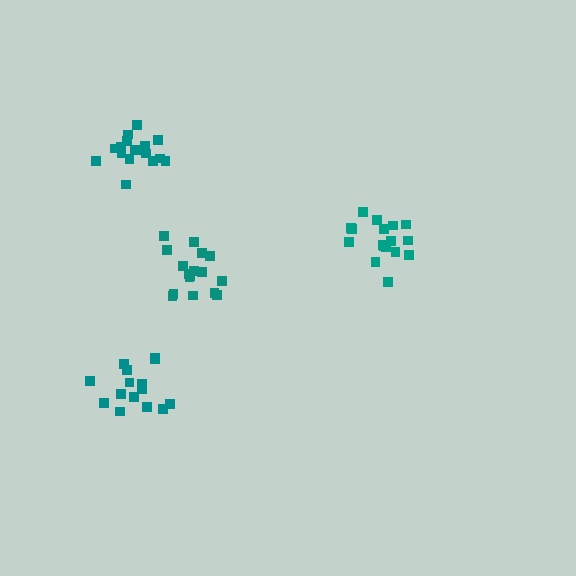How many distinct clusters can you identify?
There are 4 distinct clusters.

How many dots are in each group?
Group 1: 17 dots, Group 2: 15 dots, Group 3: 17 dots, Group 4: 18 dots (67 total).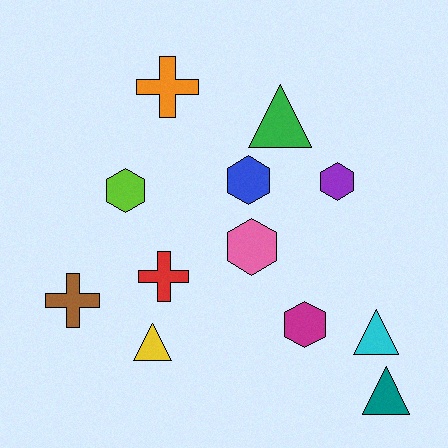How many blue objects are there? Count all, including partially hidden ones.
There is 1 blue object.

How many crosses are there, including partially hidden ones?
There are 3 crosses.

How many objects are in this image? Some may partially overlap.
There are 12 objects.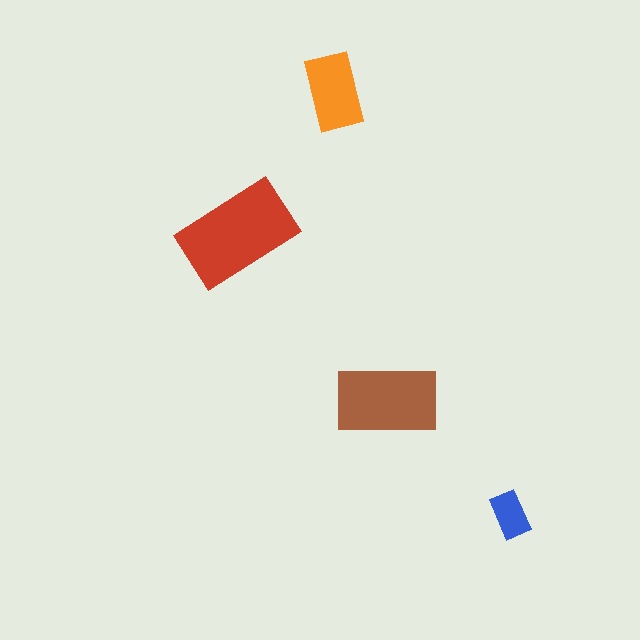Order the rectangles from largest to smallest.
the red one, the brown one, the orange one, the blue one.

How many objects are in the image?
There are 4 objects in the image.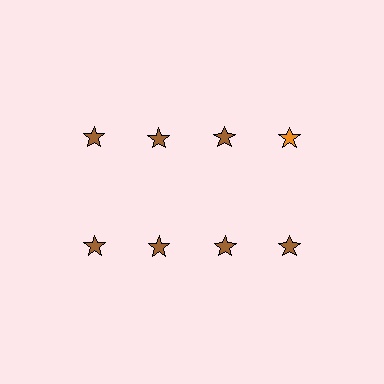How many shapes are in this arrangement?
There are 8 shapes arranged in a grid pattern.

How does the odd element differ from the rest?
It has a different color: orange instead of brown.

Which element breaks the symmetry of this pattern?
The orange star in the top row, second from right column breaks the symmetry. All other shapes are brown stars.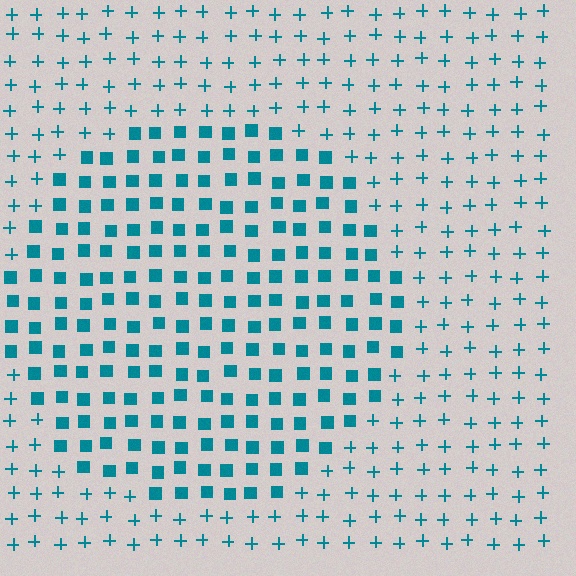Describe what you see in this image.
The image is filled with small teal elements arranged in a uniform grid. A circle-shaped region contains squares, while the surrounding area contains plus signs. The boundary is defined purely by the change in element shape.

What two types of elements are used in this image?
The image uses squares inside the circle region and plus signs outside it.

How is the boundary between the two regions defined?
The boundary is defined by a change in element shape: squares inside vs. plus signs outside. All elements share the same color and spacing.